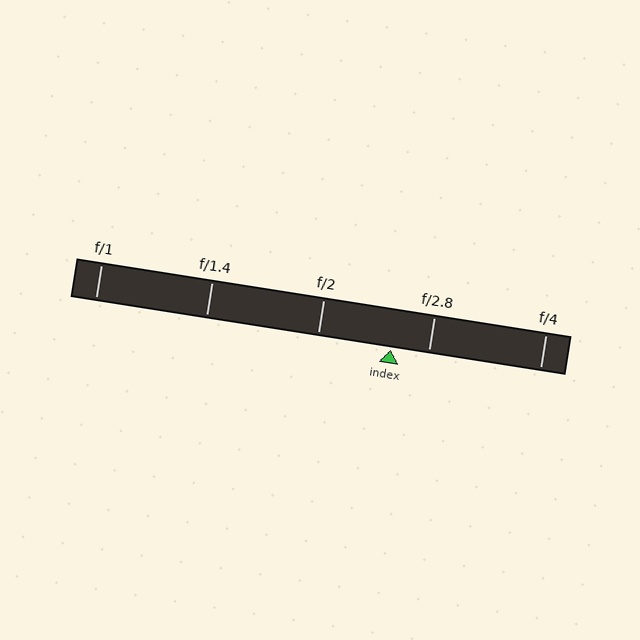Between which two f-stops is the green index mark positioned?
The index mark is between f/2 and f/2.8.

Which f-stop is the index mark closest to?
The index mark is closest to f/2.8.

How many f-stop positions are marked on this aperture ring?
There are 5 f-stop positions marked.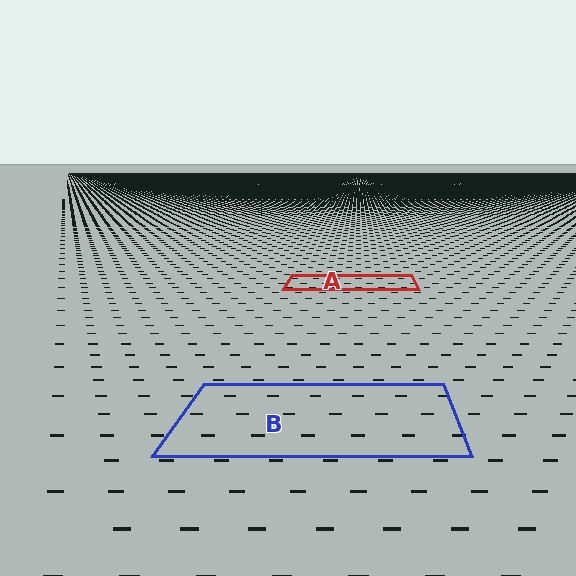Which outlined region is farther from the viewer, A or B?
Region A is farther from the viewer — the texture elements inside it appear smaller and more densely packed.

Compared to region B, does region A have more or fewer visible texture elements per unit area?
Region A has more texture elements per unit area — they are packed more densely because it is farther away.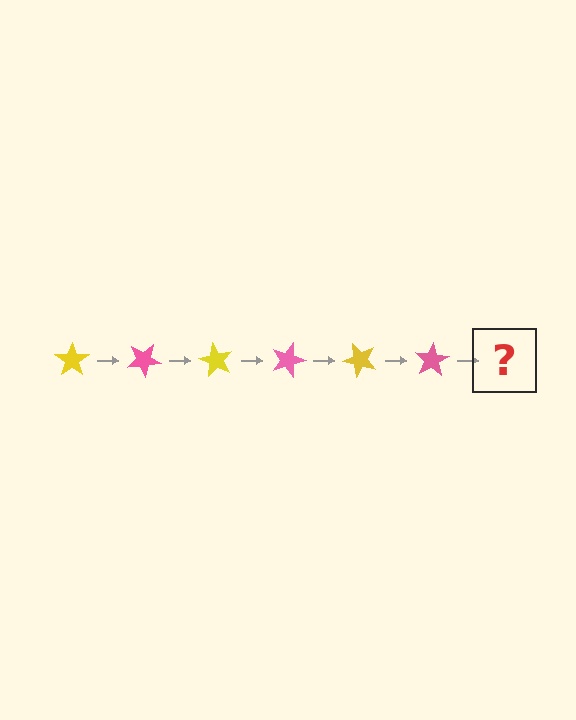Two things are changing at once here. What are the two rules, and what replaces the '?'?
The two rules are that it rotates 30 degrees each step and the color cycles through yellow and pink. The '?' should be a yellow star, rotated 180 degrees from the start.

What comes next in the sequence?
The next element should be a yellow star, rotated 180 degrees from the start.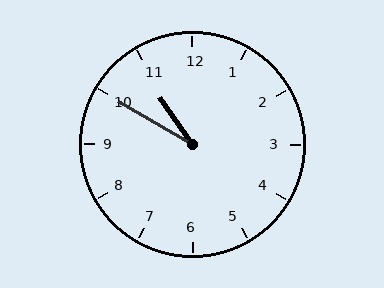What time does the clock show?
10:50.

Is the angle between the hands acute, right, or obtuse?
It is acute.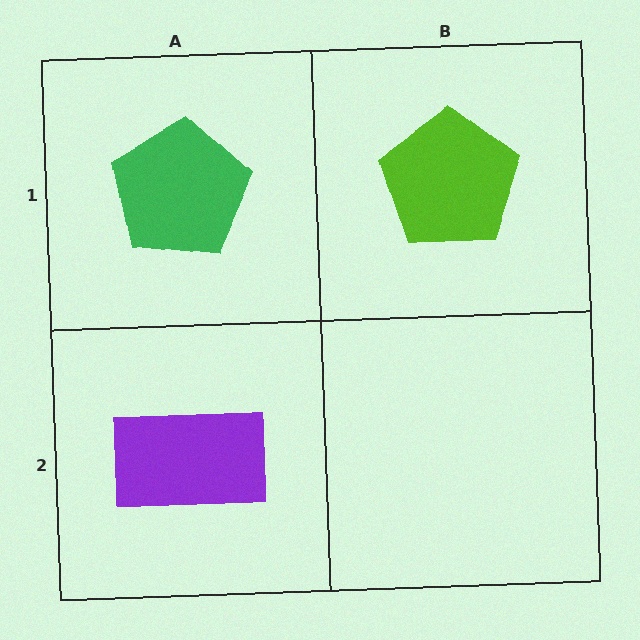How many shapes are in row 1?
2 shapes.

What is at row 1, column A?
A green pentagon.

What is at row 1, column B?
A lime pentagon.